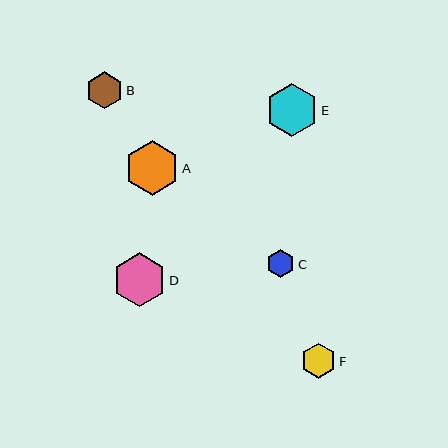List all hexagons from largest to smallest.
From largest to smallest: A, D, E, B, F, C.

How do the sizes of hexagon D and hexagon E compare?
Hexagon D and hexagon E are approximately the same size.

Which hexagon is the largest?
Hexagon A is the largest with a size of approximately 54 pixels.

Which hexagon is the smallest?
Hexagon C is the smallest with a size of approximately 28 pixels.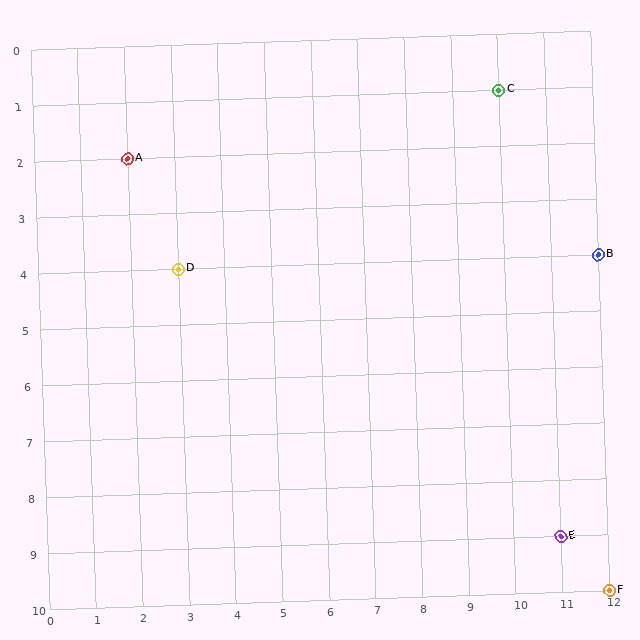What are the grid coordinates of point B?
Point B is at grid coordinates (12, 4).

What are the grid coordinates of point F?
Point F is at grid coordinates (12, 10).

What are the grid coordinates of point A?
Point A is at grid coordinates (2, 2).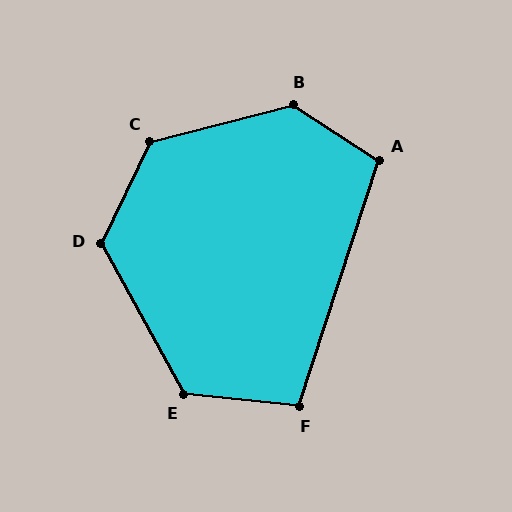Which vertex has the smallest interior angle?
F, at approximately 102 degrees.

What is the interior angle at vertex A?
Approximately 105 degrees (obtuse).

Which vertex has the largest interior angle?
B, at approximately 132 degrees.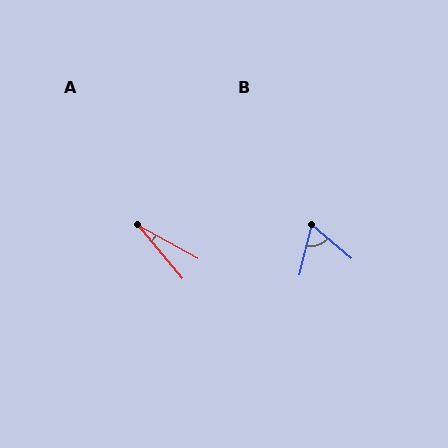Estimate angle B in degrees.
Approximately 64 degrees.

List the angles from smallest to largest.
A (21°), B (64°).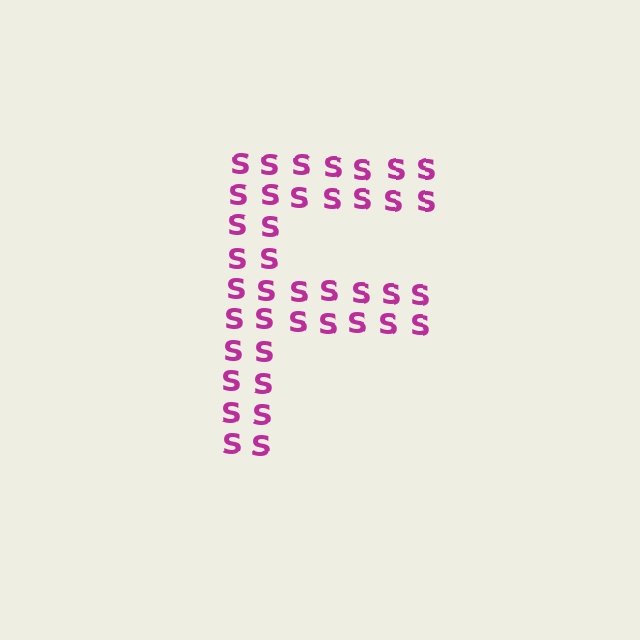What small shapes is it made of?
It is made of small letter S's.